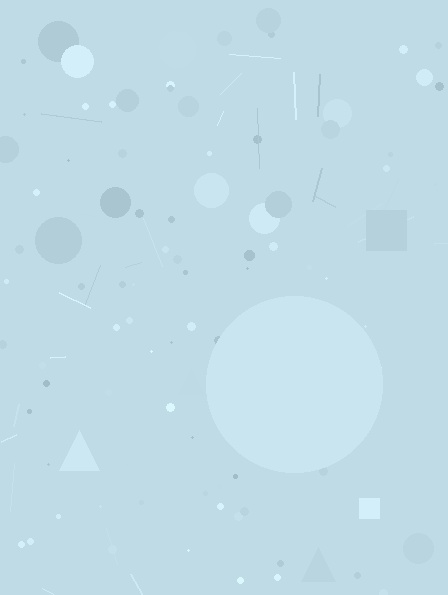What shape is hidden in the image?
A circle is hidden in the image.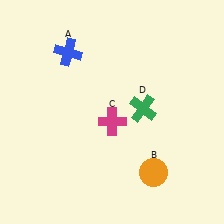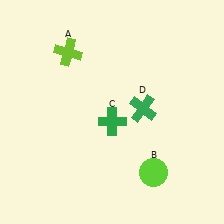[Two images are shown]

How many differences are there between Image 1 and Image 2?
There are 3 differences between the two images.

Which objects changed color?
A changed from blue to lime. B changed from orange to lime. C changed from magenta to green.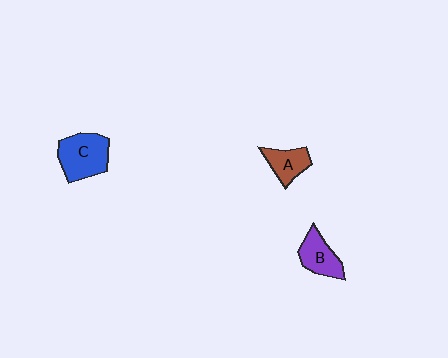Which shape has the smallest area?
Shape A (brown).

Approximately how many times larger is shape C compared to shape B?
Approximately 1.4 times.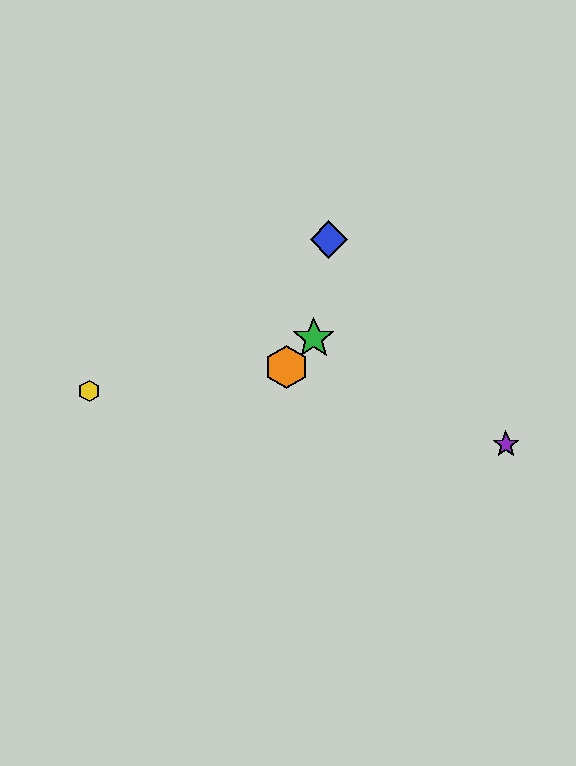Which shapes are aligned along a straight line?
The red hexagon, the green star, the orange hexagon are aligned along a straight line.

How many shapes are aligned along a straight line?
3 shapes (the red hexagon, the green star, the orange hexagon) are aligned along a straight line.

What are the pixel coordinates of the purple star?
The purple star is at (506, 444).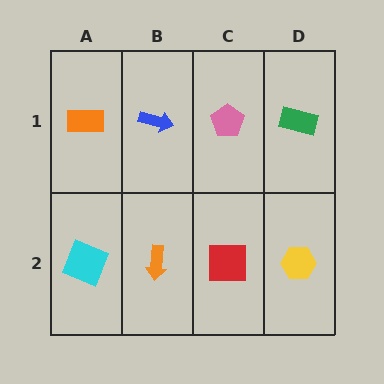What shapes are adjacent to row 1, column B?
An orange arrow (row 2, column B), an orange rectangle (row 1, column A), a pink pentagon (row 1, column C).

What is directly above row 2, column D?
A green rectangle.